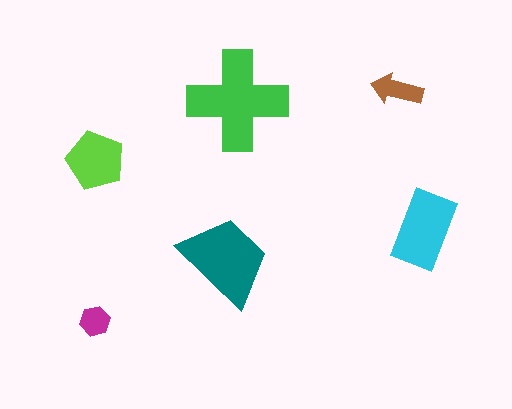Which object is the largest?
The green cross.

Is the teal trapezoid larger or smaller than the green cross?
Smaller.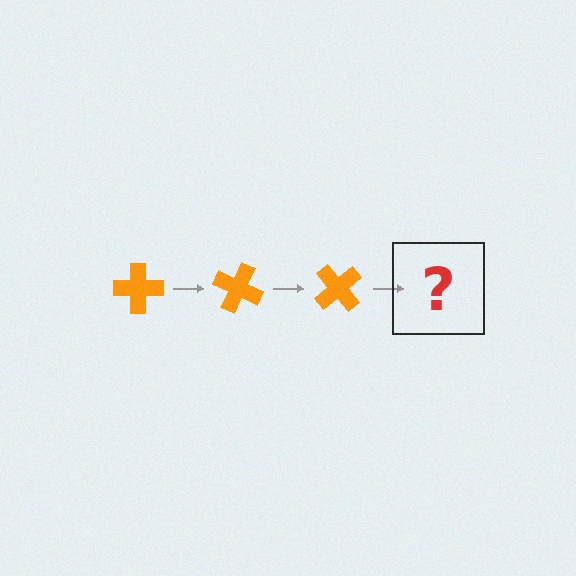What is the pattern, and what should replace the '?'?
The pattern is that the cross rotates 25 degrees each step. The '?' should be an orange cross rotated 75 degrees.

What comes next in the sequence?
The next element should be an orange cross rotated 75 degrees.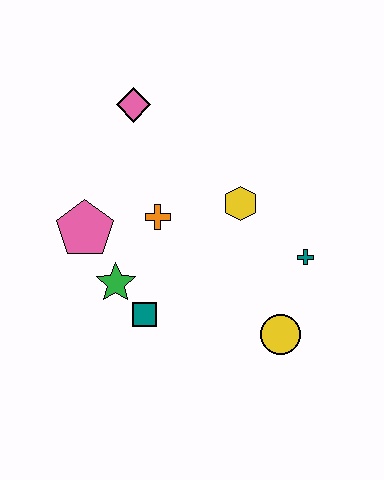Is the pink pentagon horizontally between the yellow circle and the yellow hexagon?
No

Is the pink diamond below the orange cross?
No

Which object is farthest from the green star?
The teal cross is farthest from the green star.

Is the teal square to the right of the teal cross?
No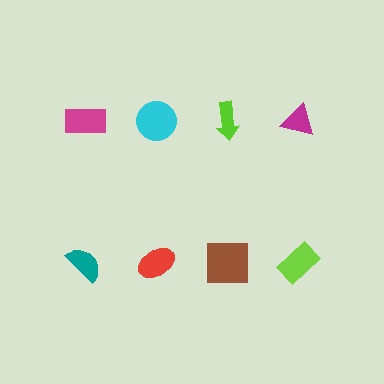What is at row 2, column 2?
A red ellipse.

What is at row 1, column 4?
A magenta triangle.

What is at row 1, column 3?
A lime arrow.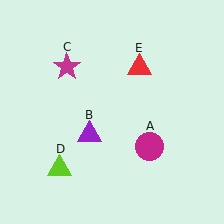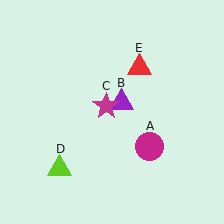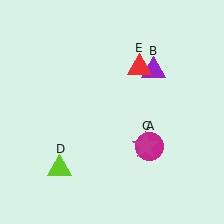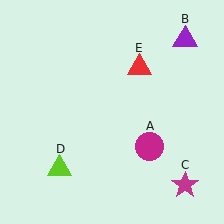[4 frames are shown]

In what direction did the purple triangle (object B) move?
The purple triangle (object B) moved up and to the right.